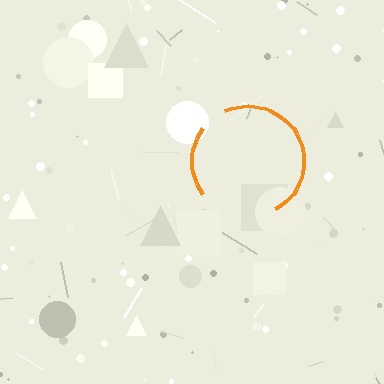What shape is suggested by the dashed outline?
The dashed outline suggests a circle.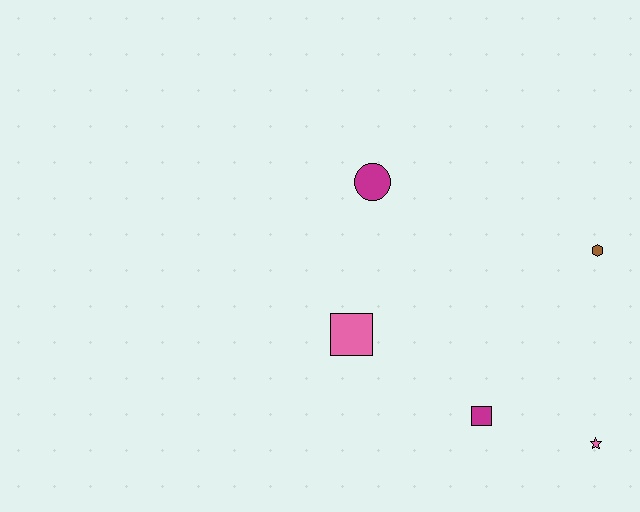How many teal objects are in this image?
There are no teal objects.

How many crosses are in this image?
There are no crosses.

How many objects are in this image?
There are 5 objects.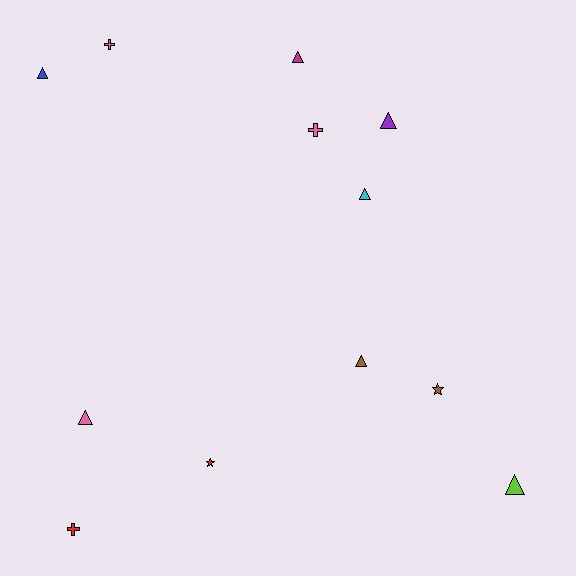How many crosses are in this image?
There are 3 crosses.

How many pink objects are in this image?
There are 3 pink objects.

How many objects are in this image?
There are 12 objects.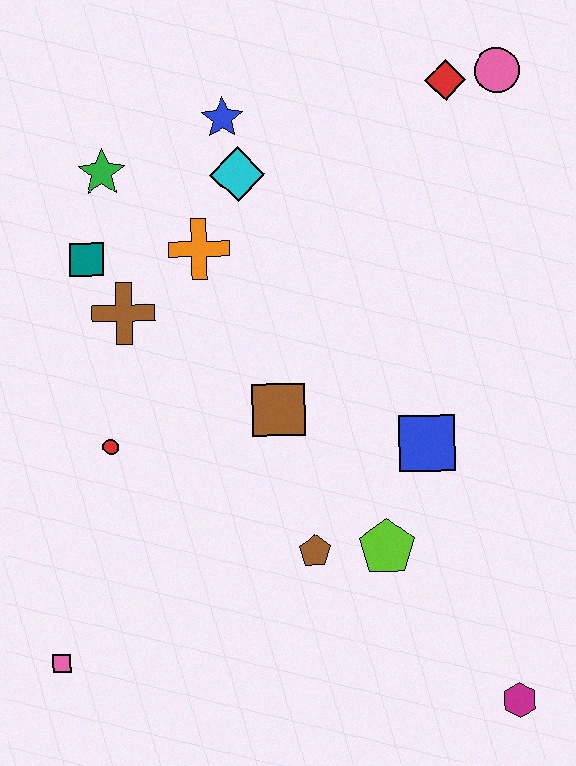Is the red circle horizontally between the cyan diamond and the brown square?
No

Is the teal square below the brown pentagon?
No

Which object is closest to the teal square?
The brown cross is closest to the teal square.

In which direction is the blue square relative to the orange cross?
The blue square is to the right of the orange cross.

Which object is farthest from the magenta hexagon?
The green star is farthest from the magenta hexagon.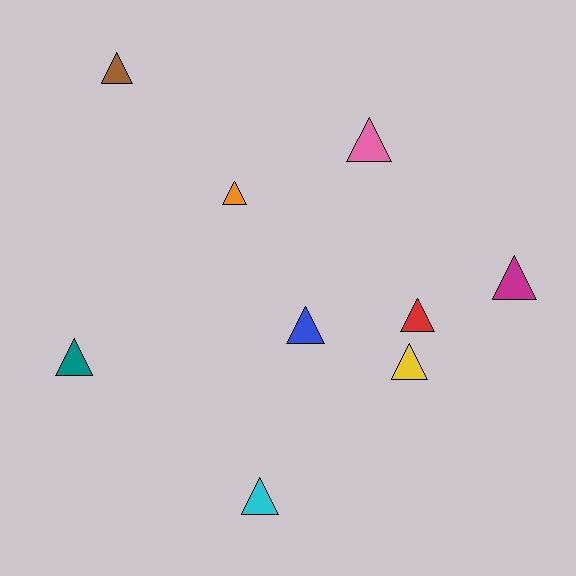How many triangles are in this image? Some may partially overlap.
There are 9 triangles.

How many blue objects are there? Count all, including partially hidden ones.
There is 1 blue object.